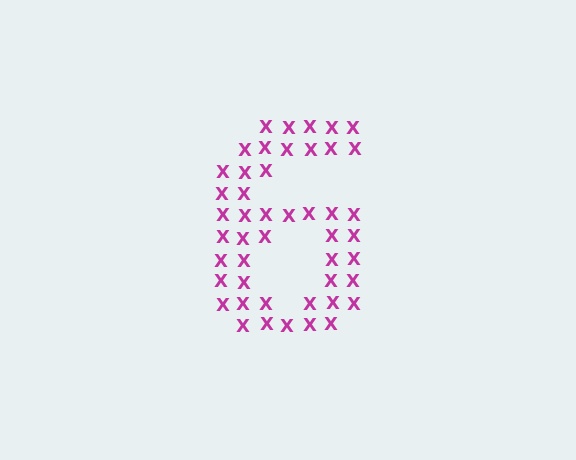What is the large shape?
The large shape is the digit 6.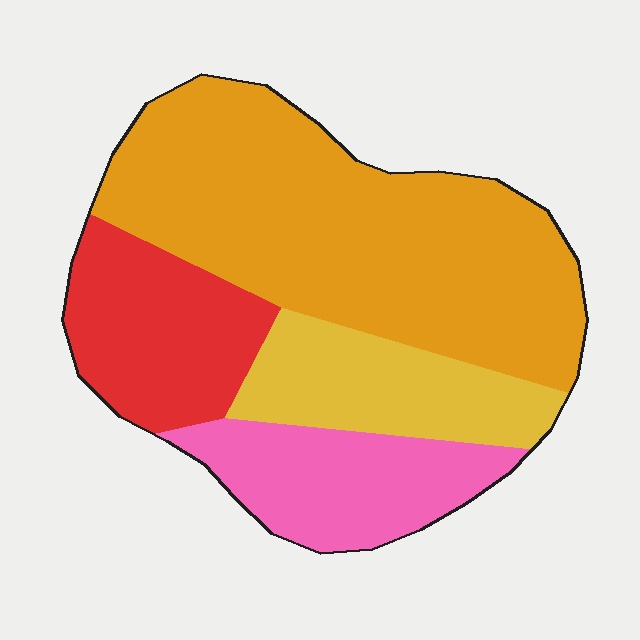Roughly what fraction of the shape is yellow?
Yellow covers roughly 15% of the shape.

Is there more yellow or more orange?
Orange.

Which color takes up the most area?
Orange, at roughly 50%.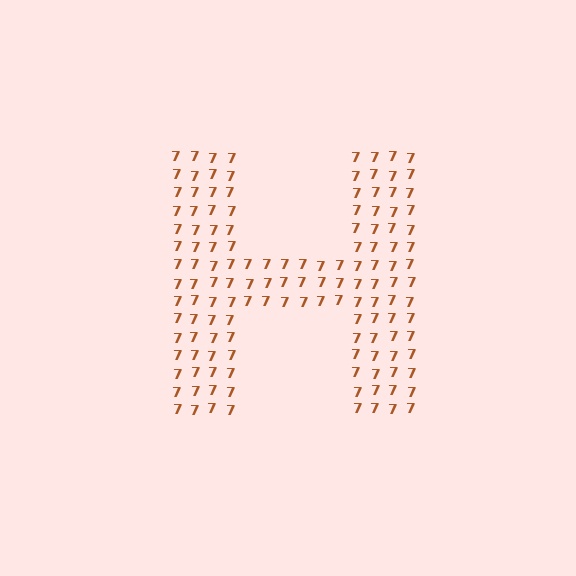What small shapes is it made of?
It is made of small digit 7's.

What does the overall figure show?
The overall figure shows the letter H.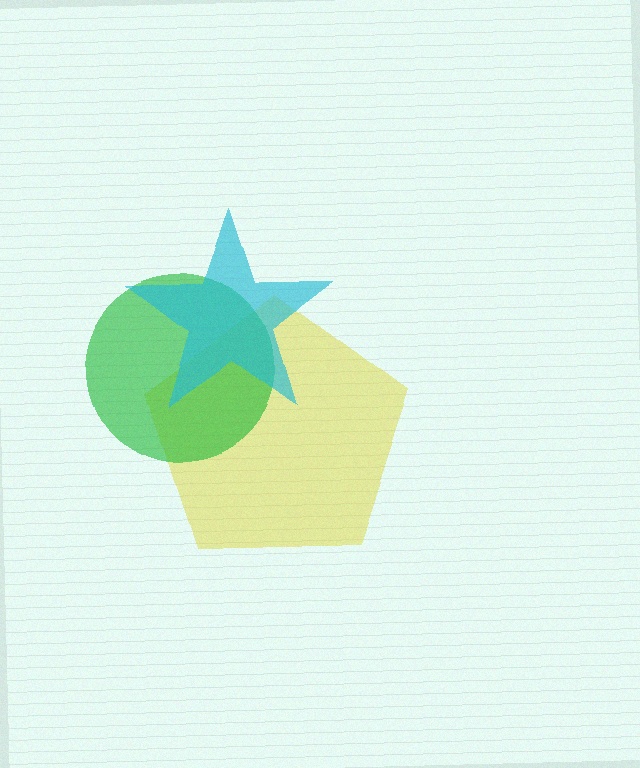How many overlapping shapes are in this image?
There are 3 overlapping shapes in the image.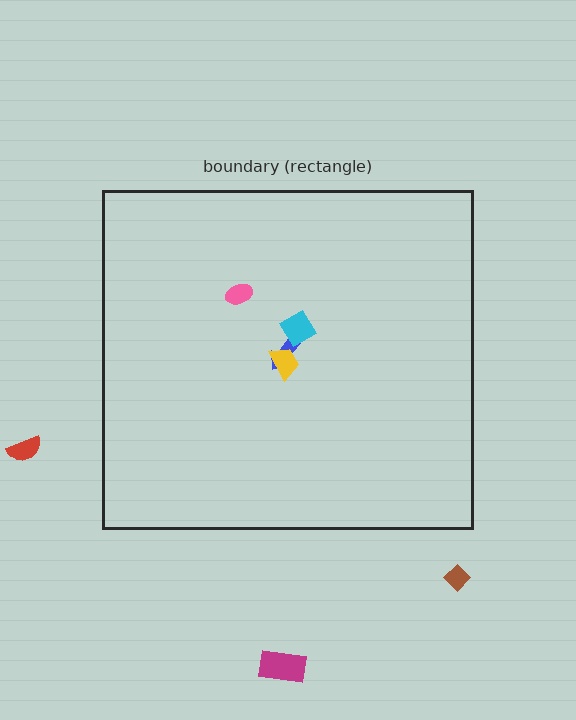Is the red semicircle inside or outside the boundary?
Outside.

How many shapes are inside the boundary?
4 inside, 3 outside.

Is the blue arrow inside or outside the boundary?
Inside.